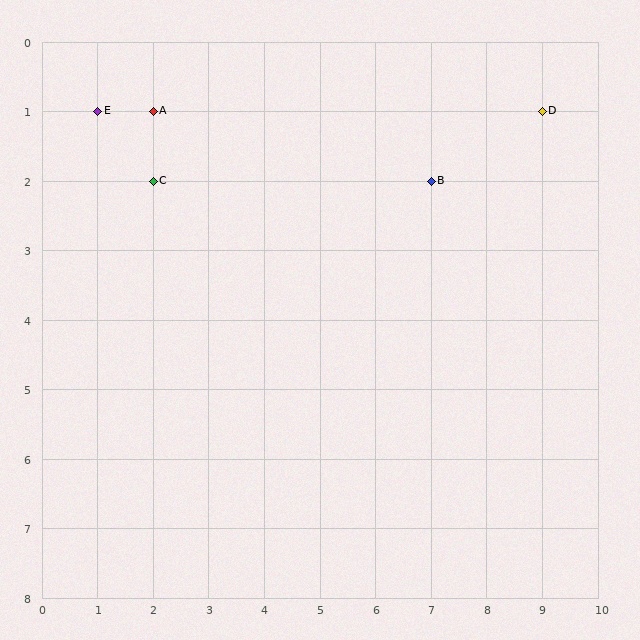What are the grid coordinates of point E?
Point E is at grid coordinates (1, 1).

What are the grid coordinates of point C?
Point C is at grid coordinates (2, 2).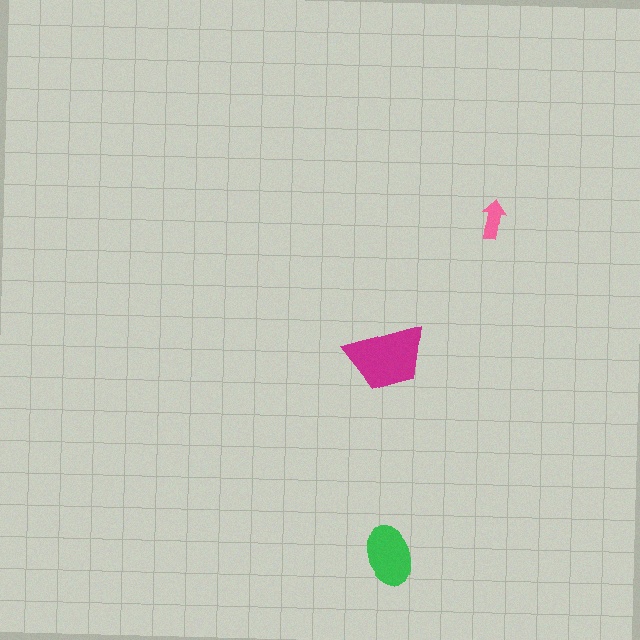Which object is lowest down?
The green ellipse is bottommost.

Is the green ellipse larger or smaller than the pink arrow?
Larger.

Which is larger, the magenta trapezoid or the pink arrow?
The magenta trapezoid.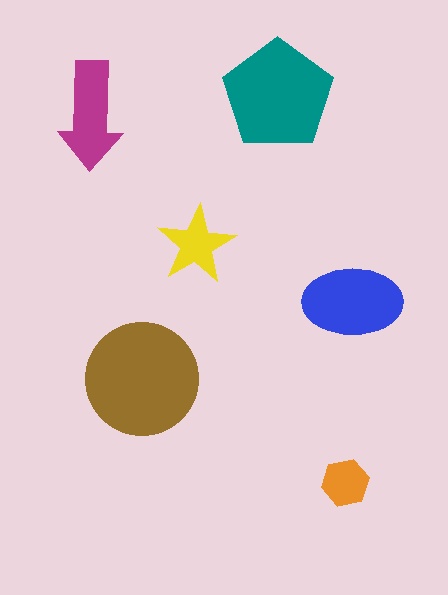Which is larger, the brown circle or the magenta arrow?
The brown circle.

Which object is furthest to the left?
The magenta arrow is leftmost.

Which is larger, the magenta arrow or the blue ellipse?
The blue ellipse.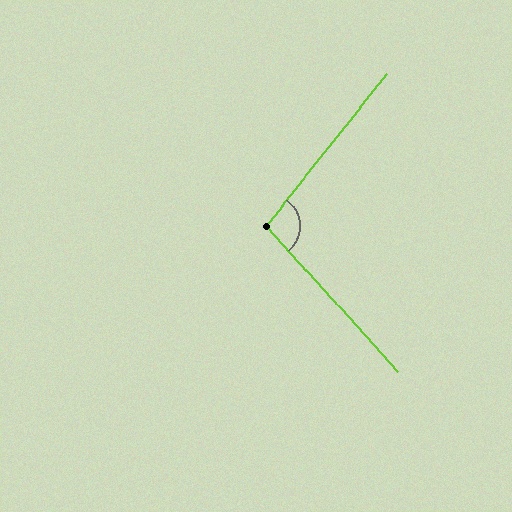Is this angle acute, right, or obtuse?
It is obtuse.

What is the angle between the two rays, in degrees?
Approximately 99 degrees.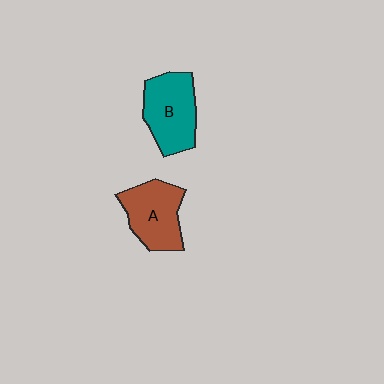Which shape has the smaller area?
Shape A (brown).